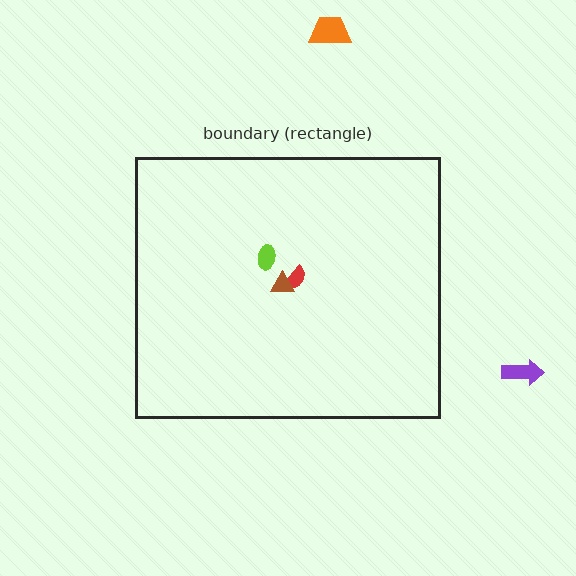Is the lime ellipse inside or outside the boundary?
Inside.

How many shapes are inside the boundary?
3 inside, 2 outside.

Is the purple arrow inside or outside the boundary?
Outside.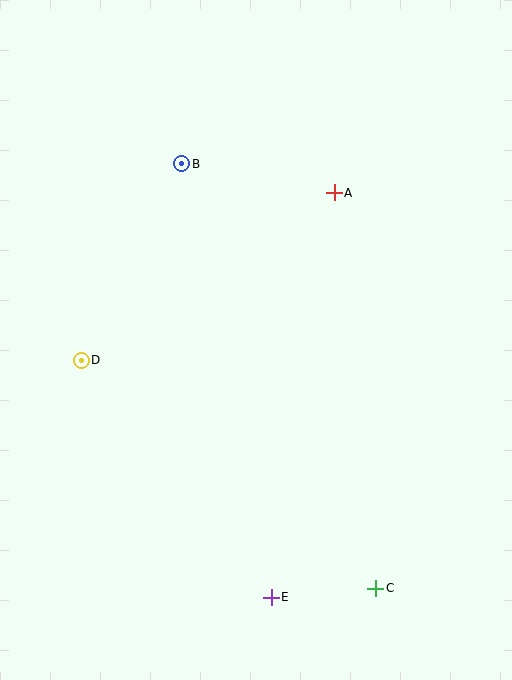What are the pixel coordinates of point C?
Point C is at (376, 588).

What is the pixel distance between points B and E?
The distance between B and E is 443 pixels.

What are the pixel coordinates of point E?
Point E is at (271, 597).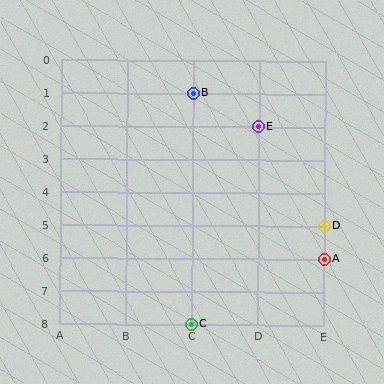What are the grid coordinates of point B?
Point B is at grid coordinates (C, 1).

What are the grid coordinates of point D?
Point D is at grid coordinates (E, 5).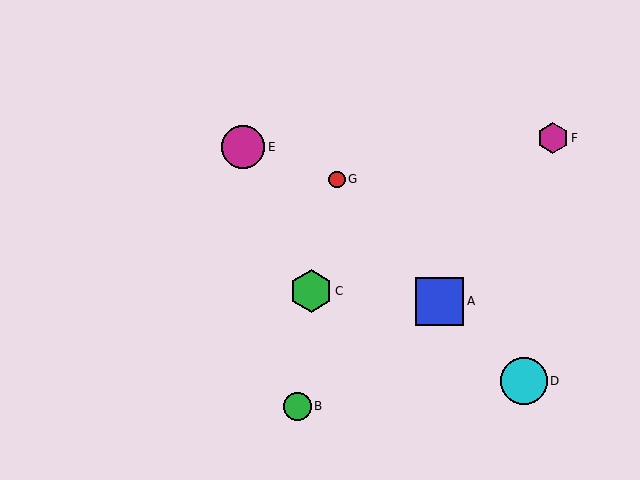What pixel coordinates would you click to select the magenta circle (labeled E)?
Click at (243, 147) to select the magenta circle E.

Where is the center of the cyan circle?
The center of the cyan circle is at (524, 381).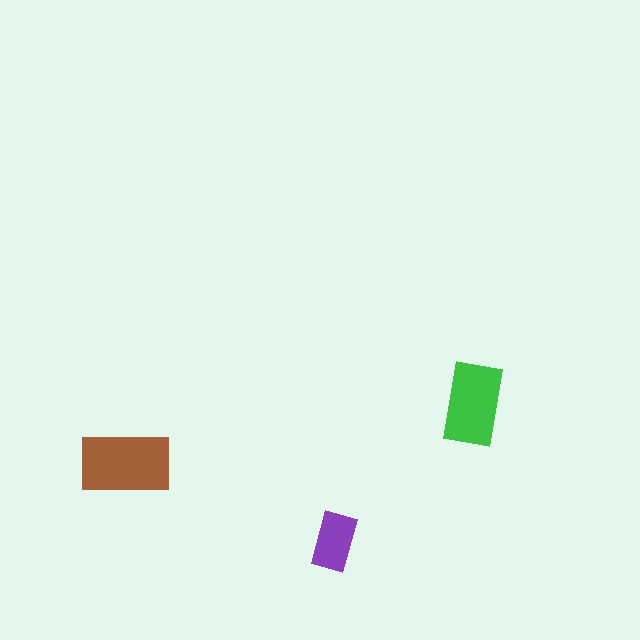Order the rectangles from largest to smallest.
the brown one, the green one, the purple one.